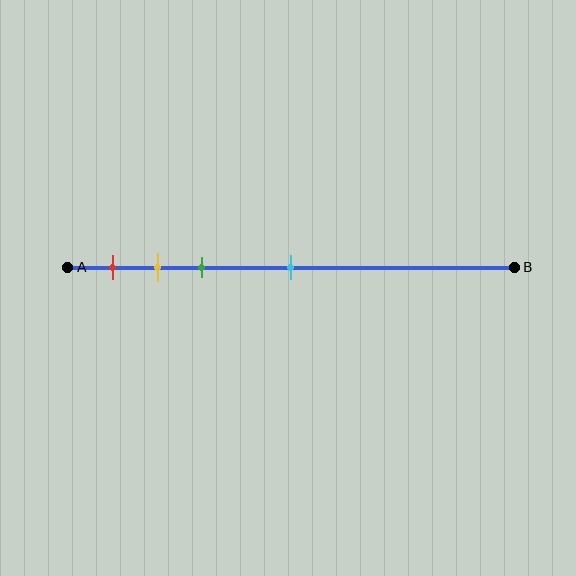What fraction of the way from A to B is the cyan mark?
The cyan mark is approximately 50% (0.5) of the way from A to B.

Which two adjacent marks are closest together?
The yellow and green marks are the closest adjacent pair.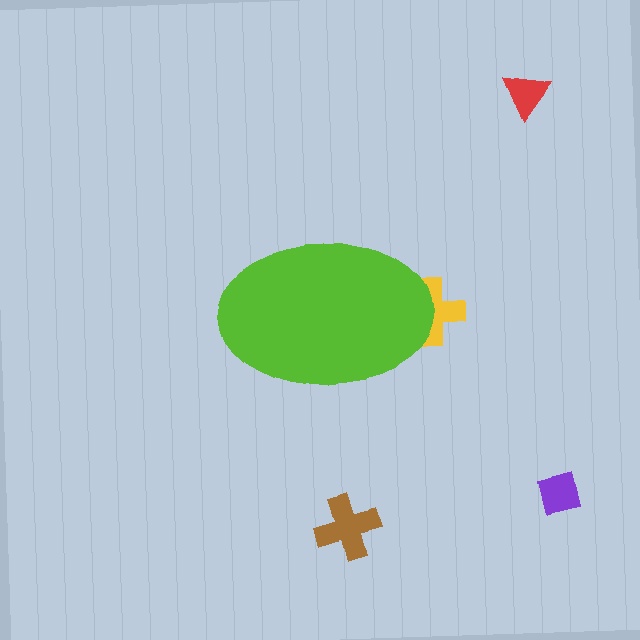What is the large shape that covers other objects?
A lime ellipse.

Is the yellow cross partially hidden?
Yes, the yellow cross is partially hidden behind the lime ellipse.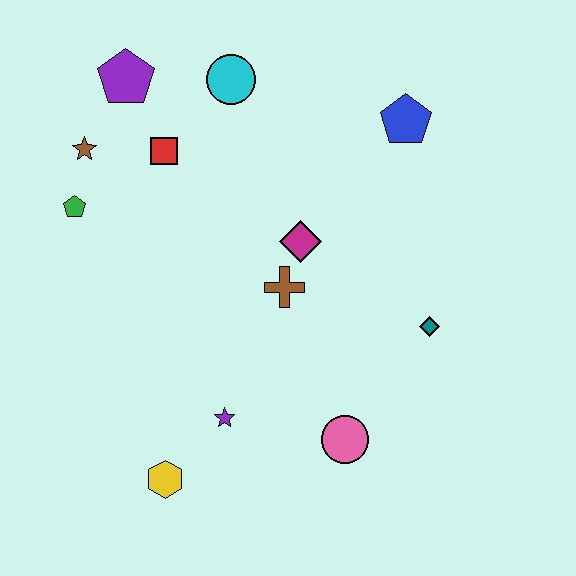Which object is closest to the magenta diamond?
The brown cross is closest to the magenta diamond.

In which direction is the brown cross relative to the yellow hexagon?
The brown cross is above the yellow hexagon.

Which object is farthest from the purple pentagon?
The pink circle is farthest from the purple pentagon.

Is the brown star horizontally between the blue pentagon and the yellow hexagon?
No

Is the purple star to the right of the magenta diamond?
No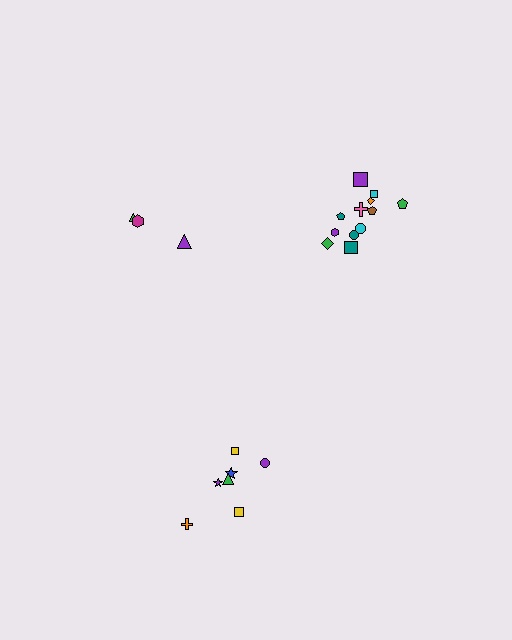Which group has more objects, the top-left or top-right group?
The top-right group.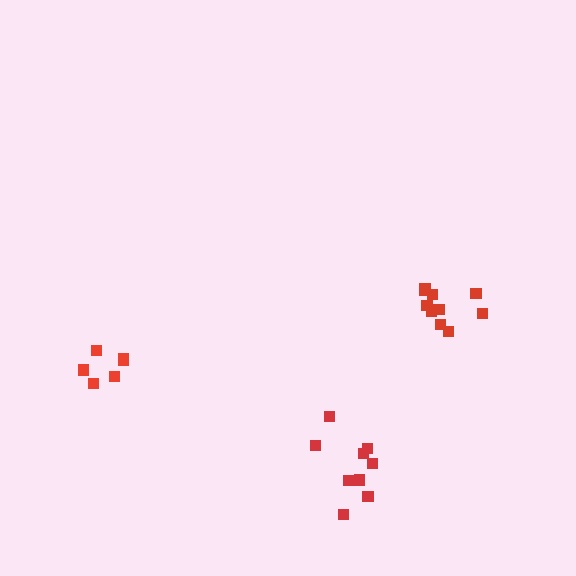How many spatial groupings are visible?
There are 3 spatial groupings.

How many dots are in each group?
Group 1: 9 dots, Group 2: 6 dots, Group 3: 10 dots (25 total).